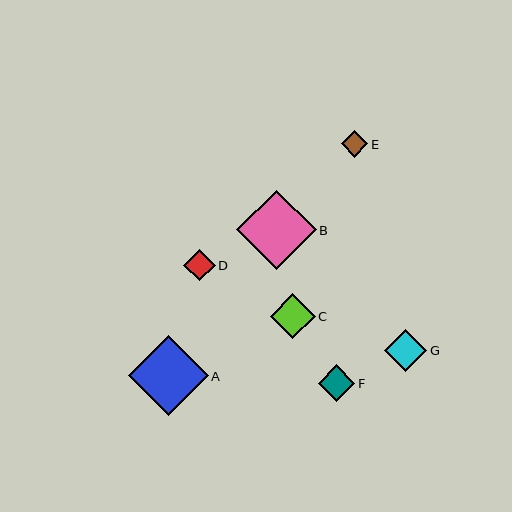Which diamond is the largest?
Diamond A is the largest with a size of approximately 80 pixels.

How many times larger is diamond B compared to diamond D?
Diamond B is approximately 2.5 times the size of diamond D.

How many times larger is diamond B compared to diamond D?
Diamond B is approximately 2.5 times the size of diamond D.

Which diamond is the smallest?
Diamond E is the smallest with a size of approximately 26 pixels.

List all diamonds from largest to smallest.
From largest to smallest: A, B, C, G, F, D, E.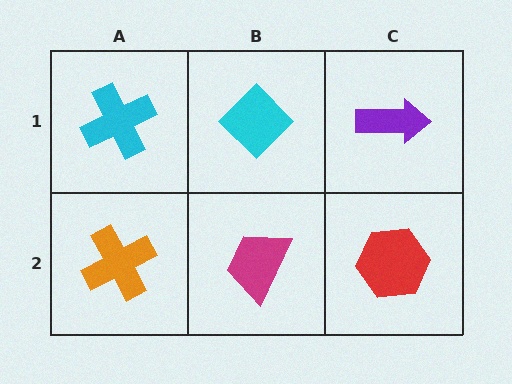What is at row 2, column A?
An orange cross.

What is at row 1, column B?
A cyan diamond.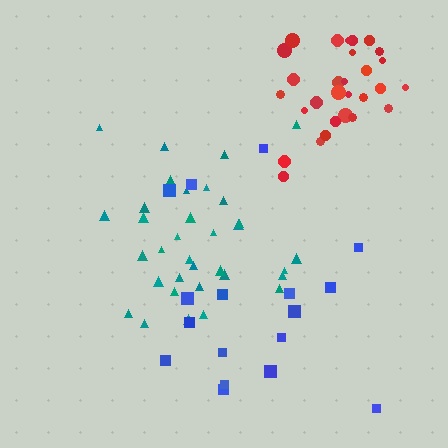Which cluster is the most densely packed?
Red.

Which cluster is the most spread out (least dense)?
Blue.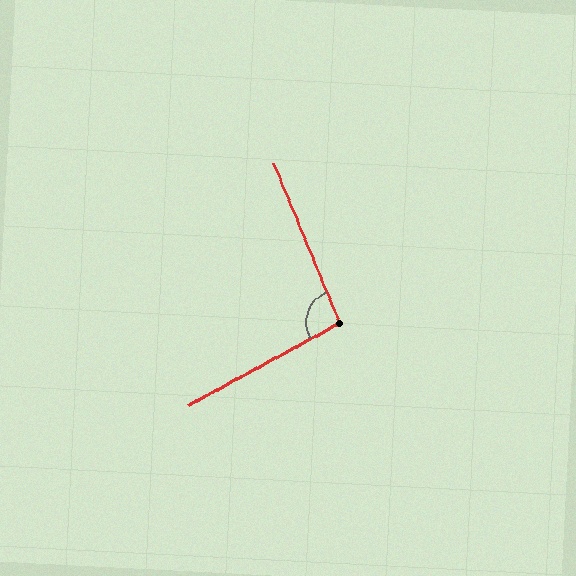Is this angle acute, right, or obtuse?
It is obtuse.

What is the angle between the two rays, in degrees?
Approximately 96 degrees.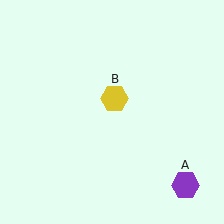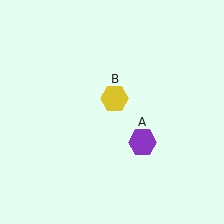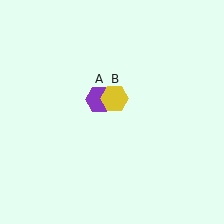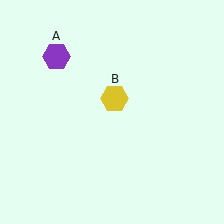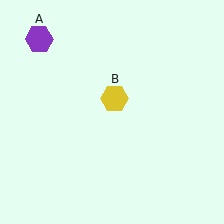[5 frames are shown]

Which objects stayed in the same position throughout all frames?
Yellow hexagon (object B) remained stationary.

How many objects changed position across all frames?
1 object changed position: purple hexagon (object A).